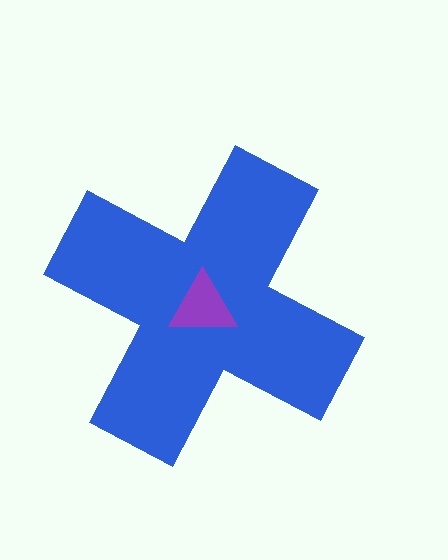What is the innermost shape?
The purple triangle.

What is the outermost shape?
The blue cross.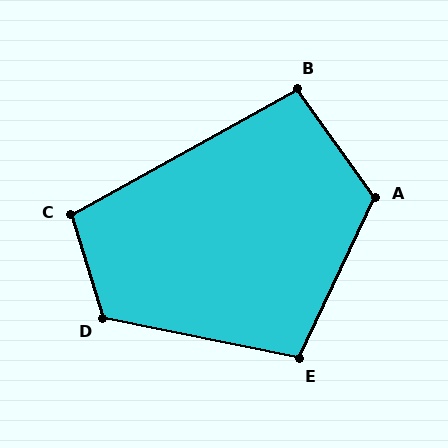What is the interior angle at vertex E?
Approximately 104 degrees (obtuse).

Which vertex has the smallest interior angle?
B, at approximately 97 degrees.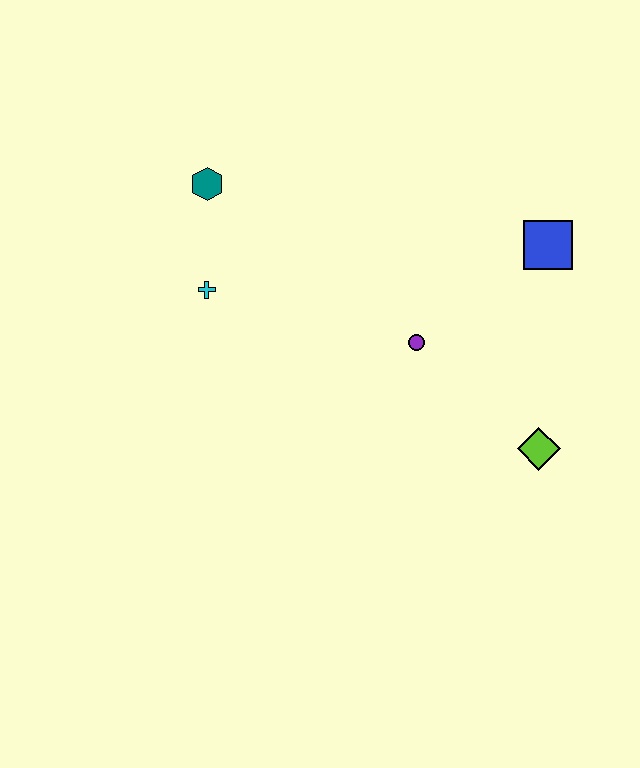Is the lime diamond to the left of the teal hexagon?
No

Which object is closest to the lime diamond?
The purple circle is closest to the lime diamond.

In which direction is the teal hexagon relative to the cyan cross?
The teal hexagon is above the cyan cross.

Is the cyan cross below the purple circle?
No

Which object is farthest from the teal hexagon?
The lime diamond is farthest from the teal hexagon.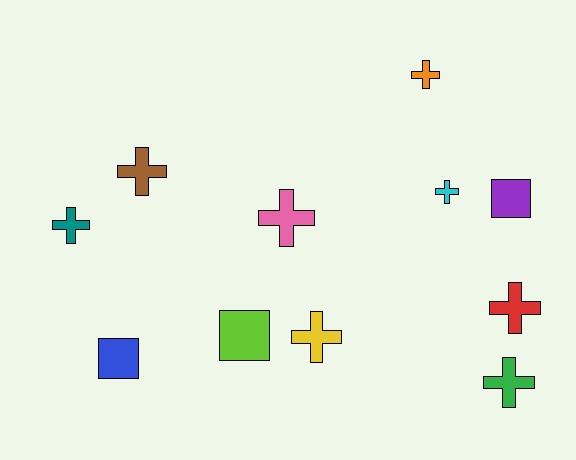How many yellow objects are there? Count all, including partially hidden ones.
There is 1 yellow object.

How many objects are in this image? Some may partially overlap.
There are 11 objects.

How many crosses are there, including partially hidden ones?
There are 8 crosses.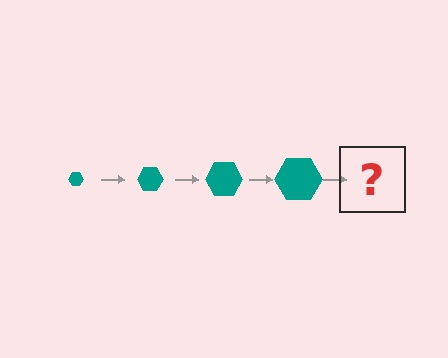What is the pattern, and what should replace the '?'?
The pattern is that the hexagon gets progressively larger each step. The '?' should be a teal hexagon, larger than the previous one.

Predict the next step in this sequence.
The next step is a teal hexagon, larger than the previous one.